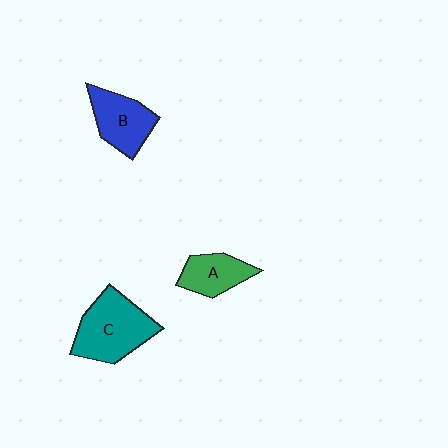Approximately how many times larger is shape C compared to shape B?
Approximately 1.4 times.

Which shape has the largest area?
Shape C (teal).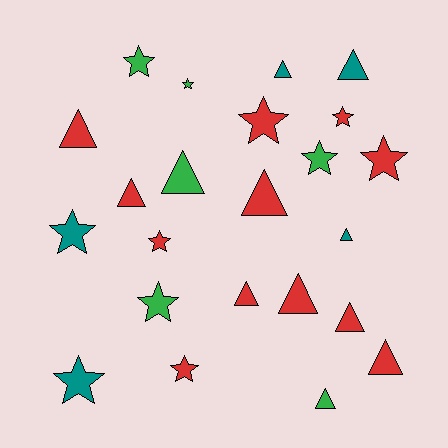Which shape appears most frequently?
Triangle, with 12 objects.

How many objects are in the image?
There are 23 objects.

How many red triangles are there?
There are 7 red triangles.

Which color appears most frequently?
Red, with 12 objects.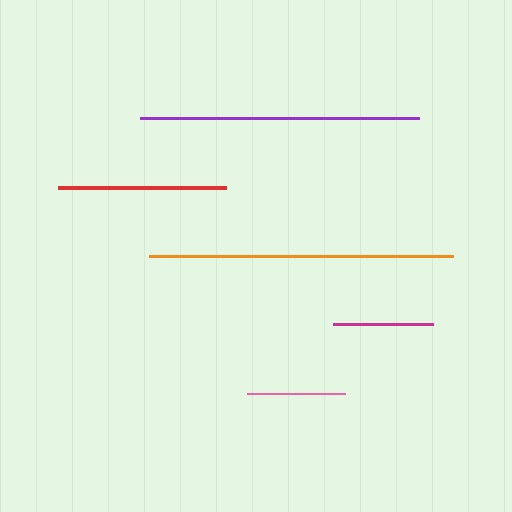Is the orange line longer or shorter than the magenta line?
The orange line is longer than the magenta line.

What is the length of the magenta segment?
The magenta segment is approximately 101 pixels long.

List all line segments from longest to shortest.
From longest to shortest: orange, purple, red, magenta, pink.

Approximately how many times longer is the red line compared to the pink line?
The red line is approximately 1.7 times the length of the pink line.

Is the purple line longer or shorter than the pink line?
The purple line is longer than the pink line.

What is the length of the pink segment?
The pink segment is approximately 98 pixels long.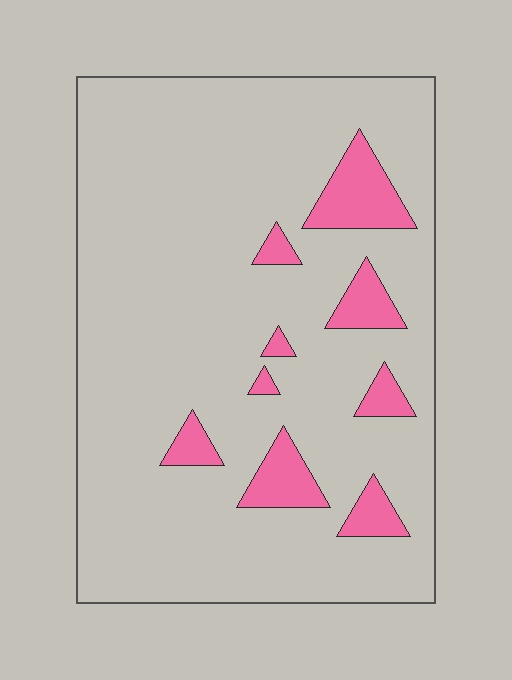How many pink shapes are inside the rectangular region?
9.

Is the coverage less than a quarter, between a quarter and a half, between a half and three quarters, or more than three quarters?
Less than a quarter.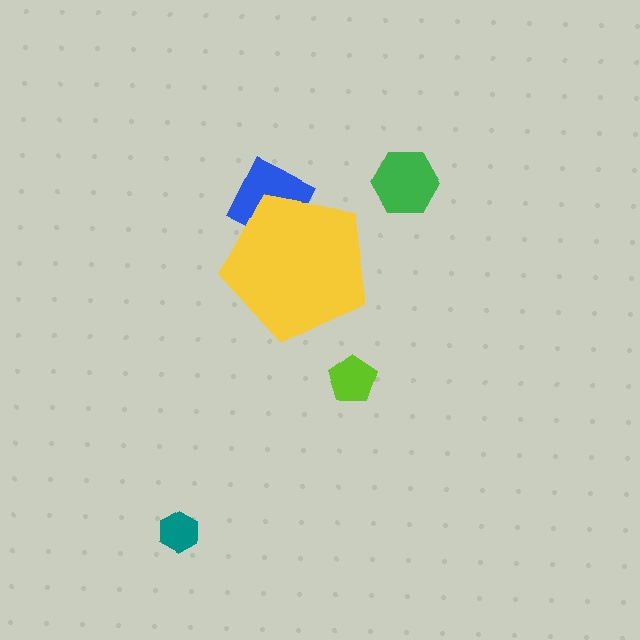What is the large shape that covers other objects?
A yellow pentagon.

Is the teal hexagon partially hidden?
No, the teal hexagon is fully visible.